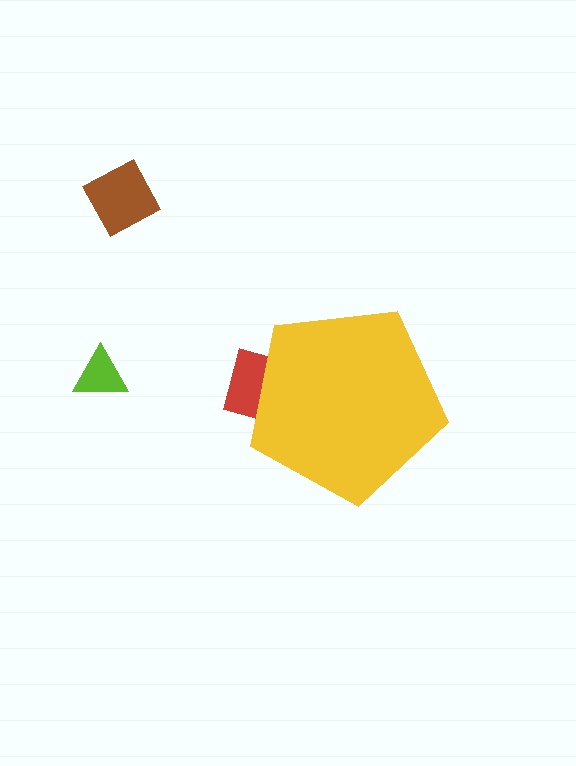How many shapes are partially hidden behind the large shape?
1 shape is partially hidden.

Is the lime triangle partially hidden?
No, the lime triangle is fully visible.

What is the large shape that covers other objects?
A yellow pentagon.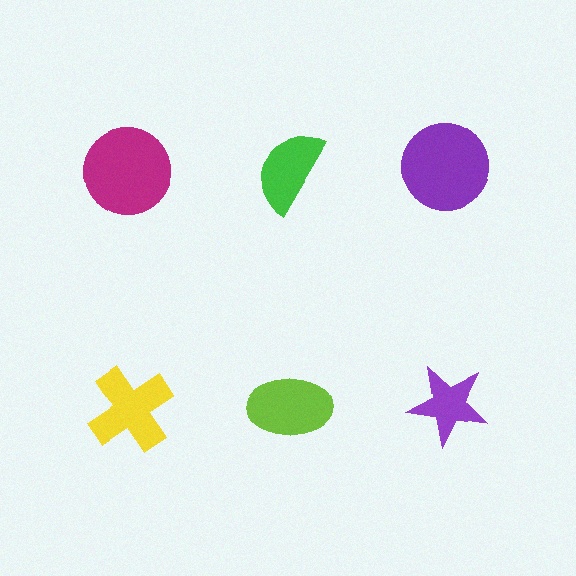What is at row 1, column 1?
A magenta circle.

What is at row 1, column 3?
A purple circle.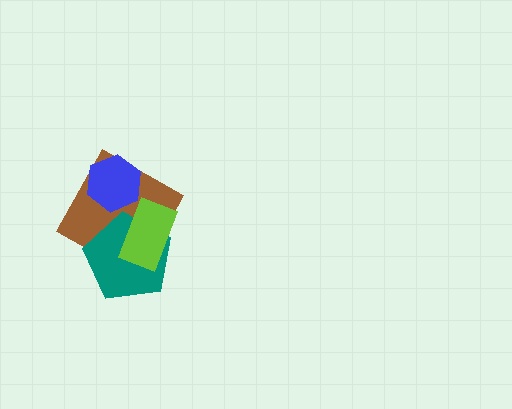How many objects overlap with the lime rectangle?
2 objects overlap with the lime rectangle.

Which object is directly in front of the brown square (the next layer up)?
The teal pentagon is directly in front of the brown square.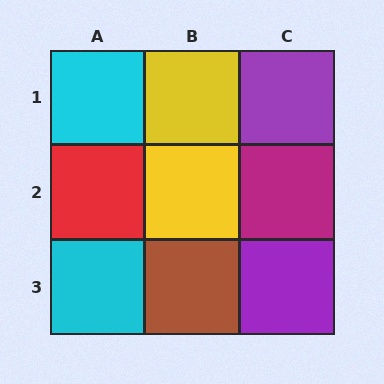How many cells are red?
1 cell is red.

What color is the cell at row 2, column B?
Yellow.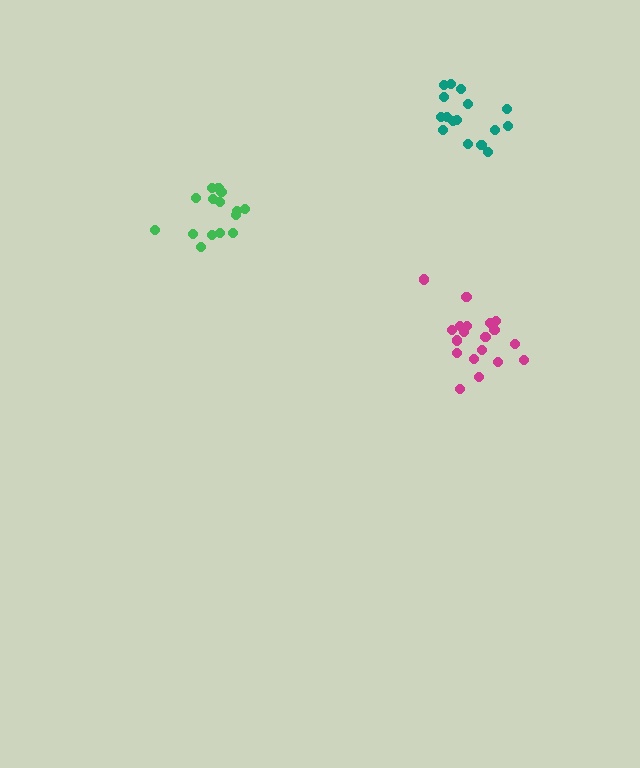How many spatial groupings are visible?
There are 3 spatial groupings.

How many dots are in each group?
Group 1: 19 dots, Group 2: 15 dots, Group 3: 16 dots (50 total).